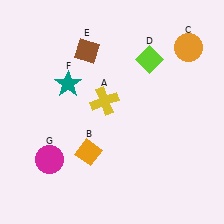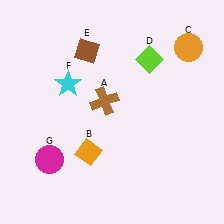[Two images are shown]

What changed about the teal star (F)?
In Image 1, F is teal. In Image 2, it changed to cyan.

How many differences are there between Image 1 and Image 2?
There are 2 differences between the two images.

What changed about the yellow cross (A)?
In Image 1, A is yellow. In Image 2, it changed to brown.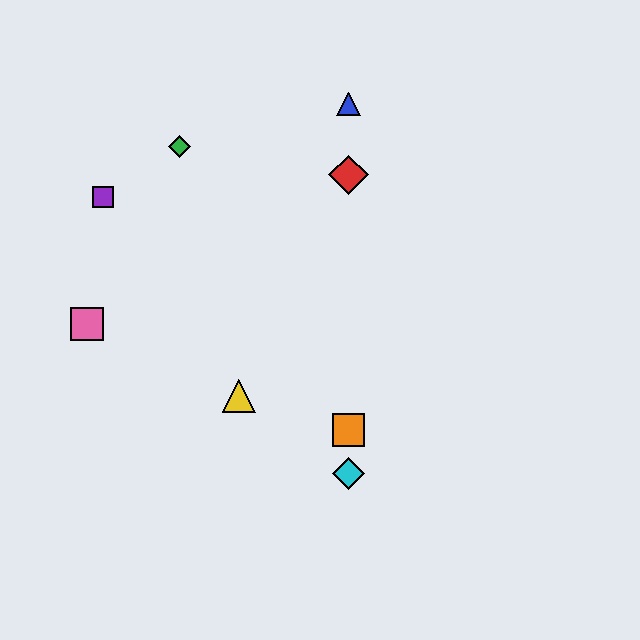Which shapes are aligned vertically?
The red diamond, the blue triangle, the orange square, the cyan diamond are aligned vertically.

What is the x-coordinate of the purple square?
The purple square is at x≈103.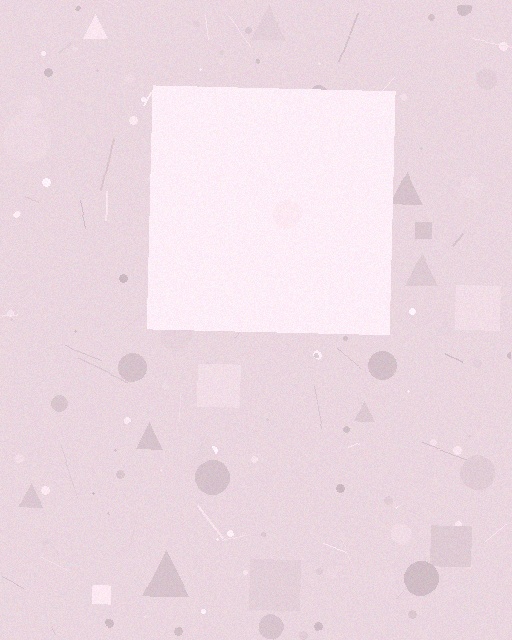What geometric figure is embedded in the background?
A square is embedded in the background.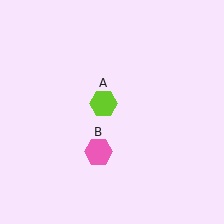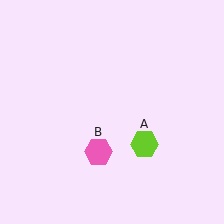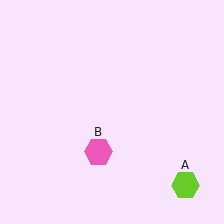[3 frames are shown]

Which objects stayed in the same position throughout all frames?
Pink hexagon (object B) remained stationary.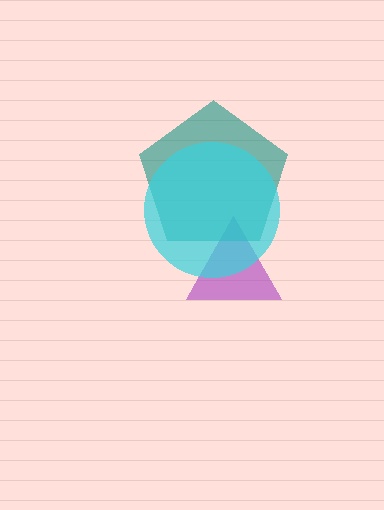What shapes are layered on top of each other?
The layered shapes are: a purple triangle, a teal pentagon, a cyan circle.